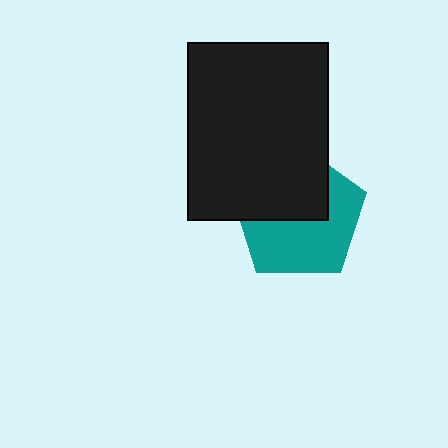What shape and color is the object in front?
The object in front is a black rectangle.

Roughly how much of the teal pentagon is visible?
About half of it is visible (roughly 55%).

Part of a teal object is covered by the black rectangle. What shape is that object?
It is a pentagon.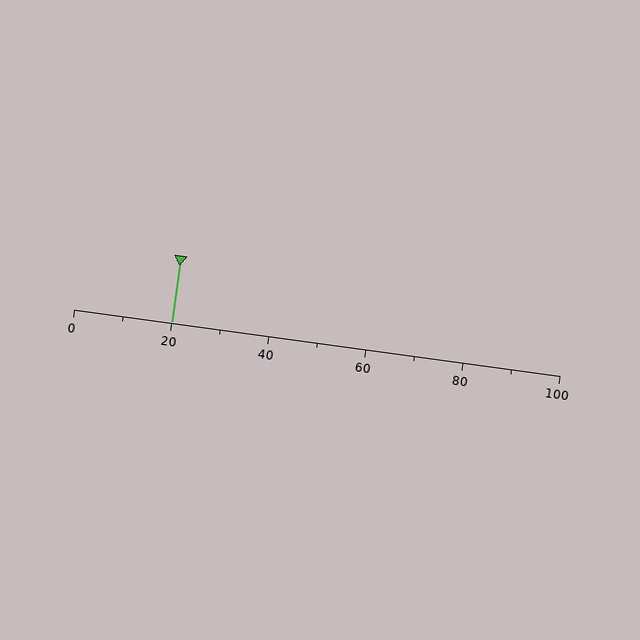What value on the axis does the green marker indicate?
The marker indicates approximately 20.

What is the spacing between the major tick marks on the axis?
The major ticks are spaced 20 apart.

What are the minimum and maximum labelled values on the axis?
The axis runs from 0 to 100.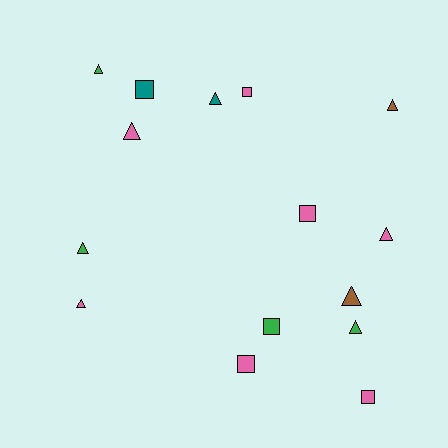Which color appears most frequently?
Pink, with 7 objects.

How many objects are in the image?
There are 15 objects.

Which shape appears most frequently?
Triangle, with 9 objects.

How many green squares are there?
There is 1 green square.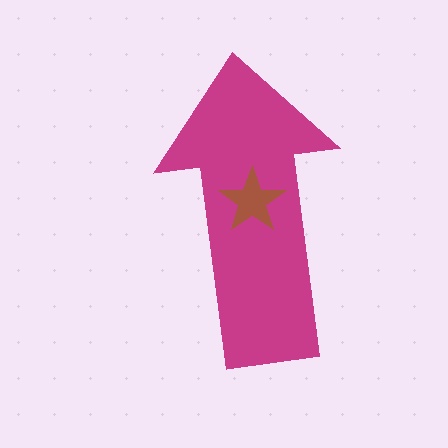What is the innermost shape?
The brown star.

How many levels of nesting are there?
2.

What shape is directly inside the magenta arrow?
The brown star.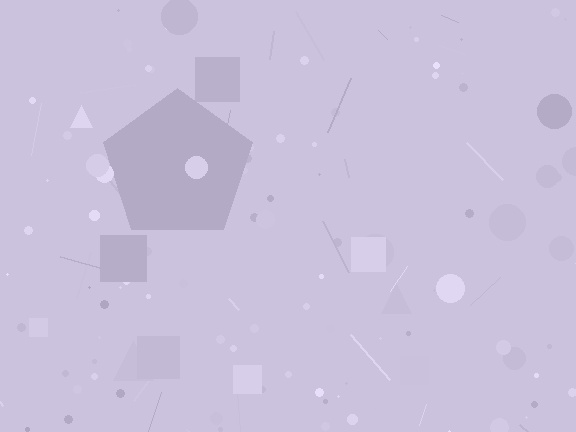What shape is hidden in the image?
A pentagon is hidden in the image.